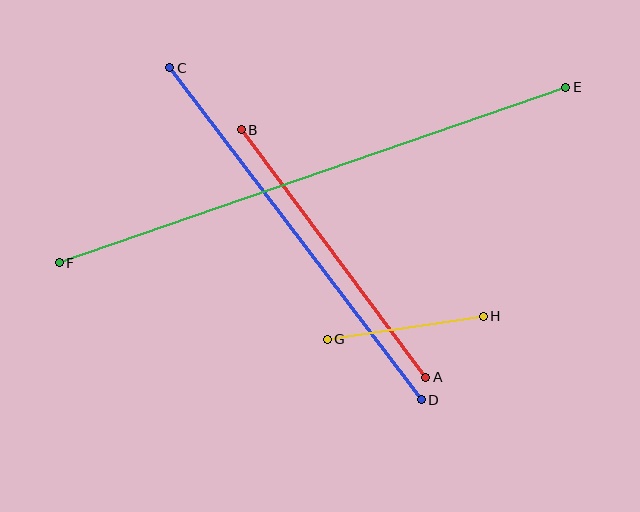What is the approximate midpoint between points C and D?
The midpoint is at approximately (295, 234) pixels.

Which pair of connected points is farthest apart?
Points E and F are farthest apart.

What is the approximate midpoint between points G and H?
The midpoint is at approximately (405, 328) pixels.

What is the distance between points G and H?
The distance is approximately 158 pixels.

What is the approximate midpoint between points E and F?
The midpoint is at approximately (312, 175) pixels.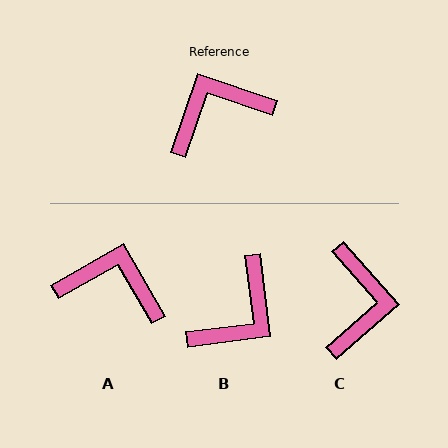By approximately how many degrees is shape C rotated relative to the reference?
Approximately 119 degrees clockwise.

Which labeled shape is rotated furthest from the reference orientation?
B, about 154 degrees away.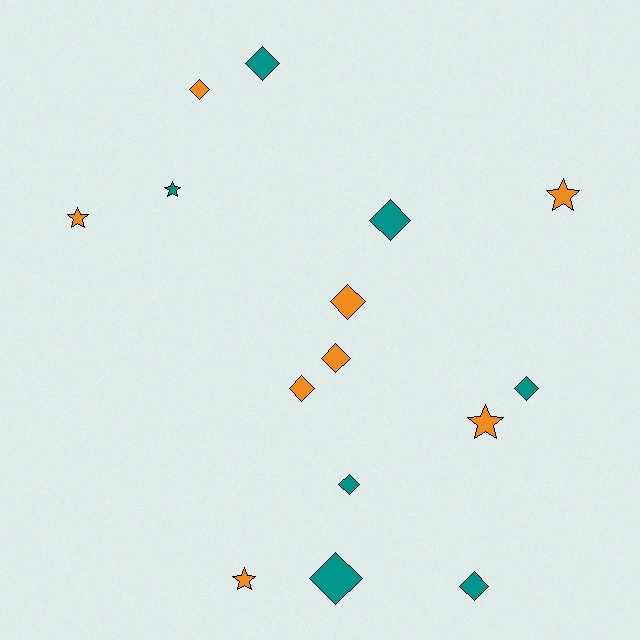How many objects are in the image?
There are 15 objects.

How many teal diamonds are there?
There are 6 teal diamonds.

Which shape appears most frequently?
Diamond, with 10 objects.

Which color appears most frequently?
Orange, with 8 objects.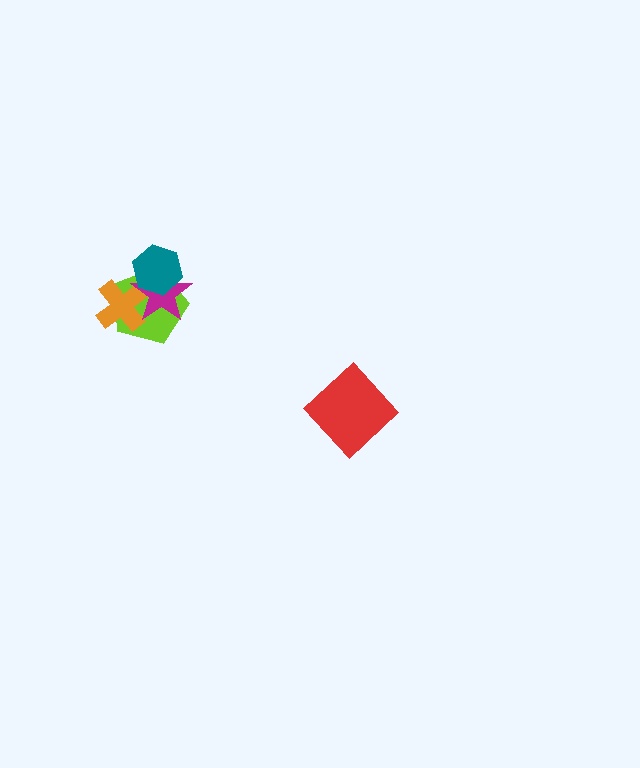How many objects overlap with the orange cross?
2 objects overlap with the orange cross.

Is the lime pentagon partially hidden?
Yes, it is partially covered by another shape.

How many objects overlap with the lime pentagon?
3 objects overlap with the lime pentagon.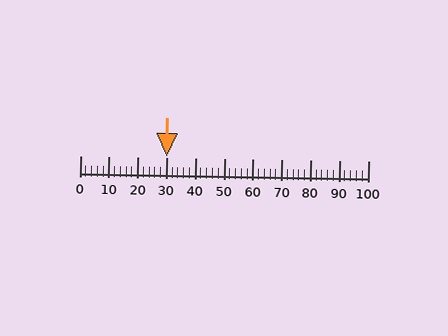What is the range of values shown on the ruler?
The ruler shows values from 0 to 100.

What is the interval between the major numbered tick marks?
The major tick marks are spaced 10 units apart.